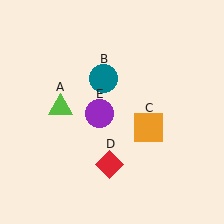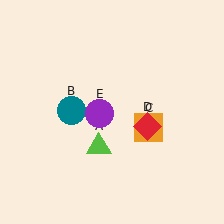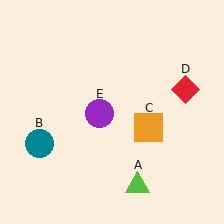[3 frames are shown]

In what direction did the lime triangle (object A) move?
The lime triangle (object A) moved down and to the right.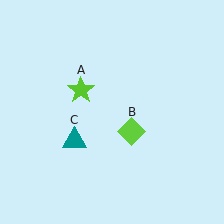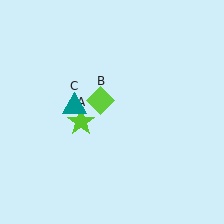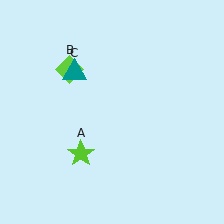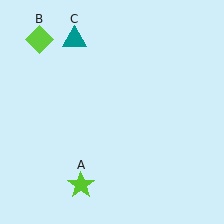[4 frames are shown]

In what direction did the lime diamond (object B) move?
The lime diamond (object B) moved up and to the left.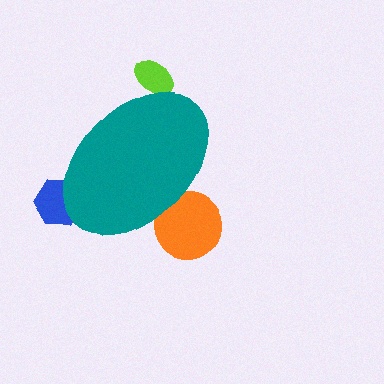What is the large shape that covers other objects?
A teal ellipse.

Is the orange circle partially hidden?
Yes, the orange circle is partially hidden behind the teal ellipse.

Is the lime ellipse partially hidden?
Yes, the lime ellipse is partially hidden behind the teal ellipse.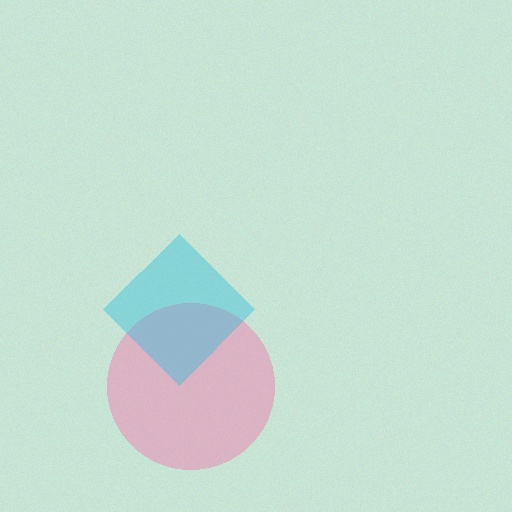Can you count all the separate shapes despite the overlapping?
Yes, there are 2 separate shapes.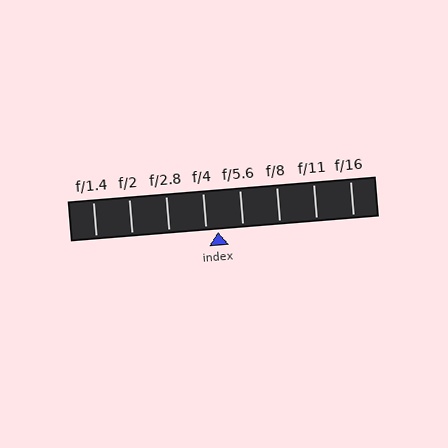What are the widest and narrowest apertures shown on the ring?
The widest aperture shown is f/1.4 and the narrowest is f/16.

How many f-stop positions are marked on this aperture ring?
There are 8 f-stop positions marked.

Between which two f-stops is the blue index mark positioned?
The index mark is between f/4 and f/5.6.